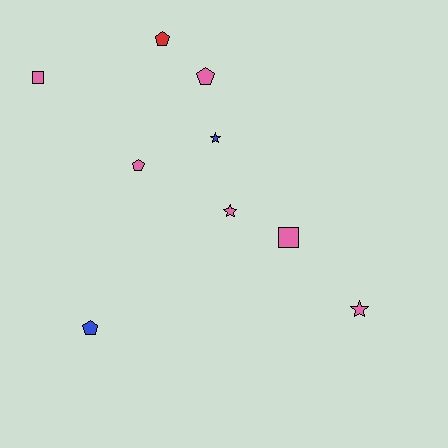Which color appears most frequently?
Pink, with 6 objects.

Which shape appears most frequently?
Pentagon, with 4 objects.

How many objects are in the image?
There are 9 objects.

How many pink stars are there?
There are 2 pink stars.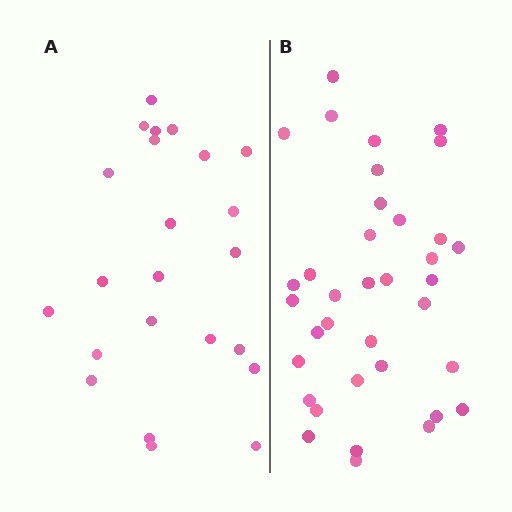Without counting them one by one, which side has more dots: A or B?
Region B (the right region) has more dots.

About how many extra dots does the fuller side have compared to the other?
Region B has approximately 15 more dots than region A.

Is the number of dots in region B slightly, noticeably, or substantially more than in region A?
Region B has substantially more. The ratio is roughly 1.6 to 1.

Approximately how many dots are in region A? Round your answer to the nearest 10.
About 20 dots. (The exact count is 23, which rounds to 20.)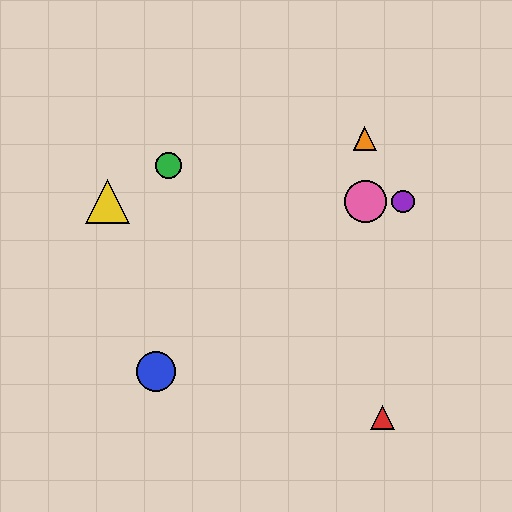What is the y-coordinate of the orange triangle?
The orange triangle is at y≈138.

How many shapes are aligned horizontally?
4 shapes (the yellow triangle, the purple circle, the cyan triangle, the pink circle) are aligned horizontally.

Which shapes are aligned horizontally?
The yellow triangle, the purple circle, the cyan triangle, the pink circle are aligned horizontally.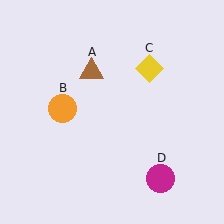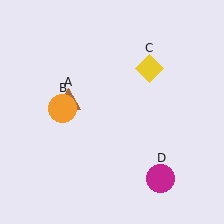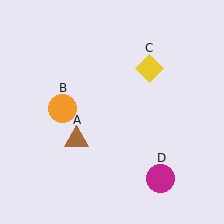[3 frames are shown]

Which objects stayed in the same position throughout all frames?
Orange circle (object B) and yellow diamond (object C) and magenta circle (object D) remained stationary.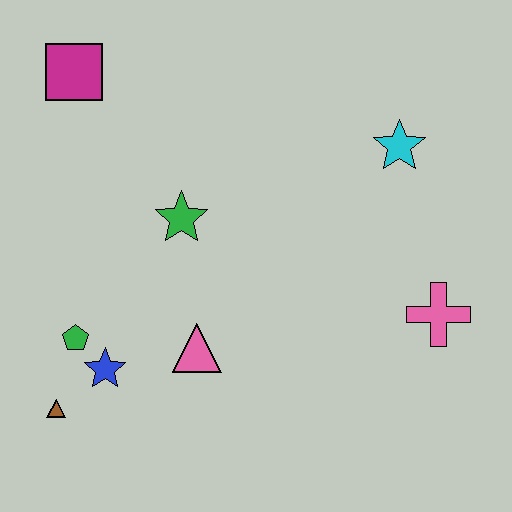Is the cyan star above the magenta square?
No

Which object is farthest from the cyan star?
The brown triangle is farthest from the cyan star.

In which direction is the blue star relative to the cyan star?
The blue star is to the left of the cyan star.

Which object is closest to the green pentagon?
The blue star is closest to the green pentagon.